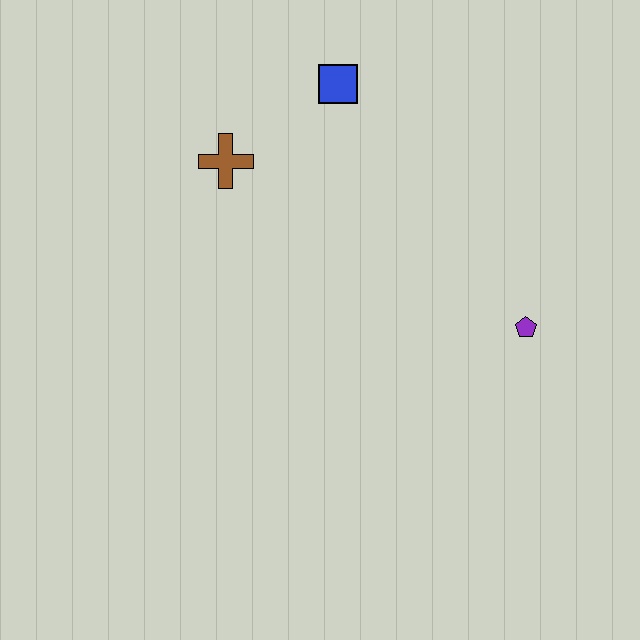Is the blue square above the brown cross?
Yes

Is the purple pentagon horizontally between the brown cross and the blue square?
No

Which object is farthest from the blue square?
The purple pentagon is farthest from the blue square.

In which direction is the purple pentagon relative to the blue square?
The purple pentagon is below the blue square.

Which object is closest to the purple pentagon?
The blue square is closest to the purple pentagon.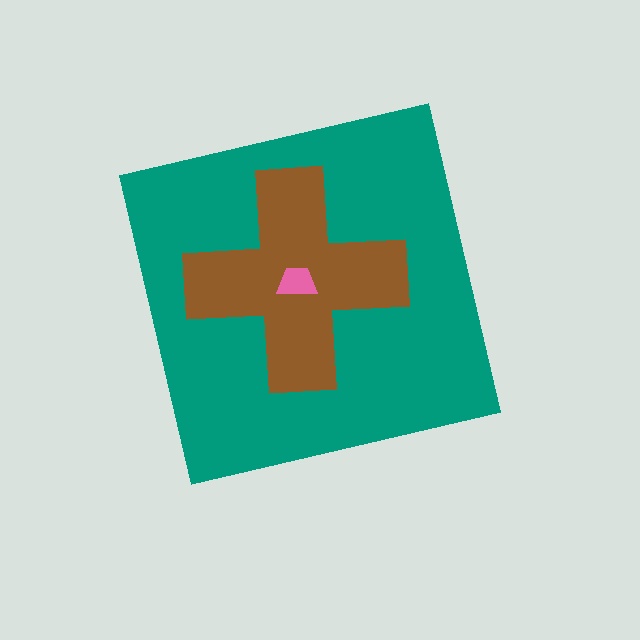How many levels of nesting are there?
3.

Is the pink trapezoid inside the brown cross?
Yes.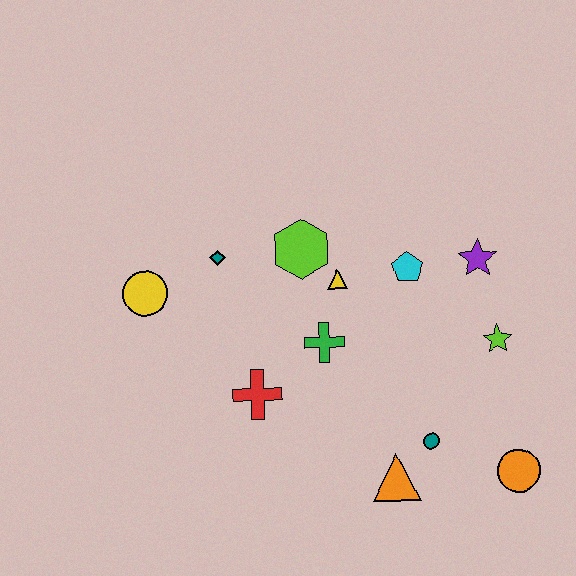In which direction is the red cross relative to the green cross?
The red cross is to the left of the green cross.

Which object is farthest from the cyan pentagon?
The yellow circle is farthest from the cyan pentagon.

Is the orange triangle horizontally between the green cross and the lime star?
Yes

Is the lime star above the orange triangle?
Yes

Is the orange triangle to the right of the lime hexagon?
Yes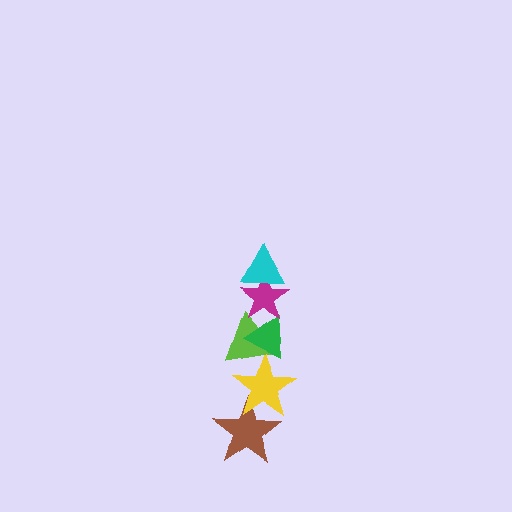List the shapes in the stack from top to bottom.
From top to bottom: the cyan triangle, the magenta star, the green triangle, the lime triangle, the yellow star, the brown star.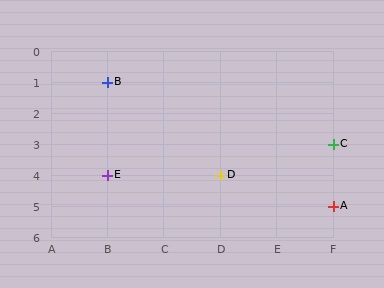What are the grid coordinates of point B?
Point B is at grid coordinates (B, 1).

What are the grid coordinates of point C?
Point C is at grid coordinates (F, 3).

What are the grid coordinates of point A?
Point A is at grid coordinates (F, 5).